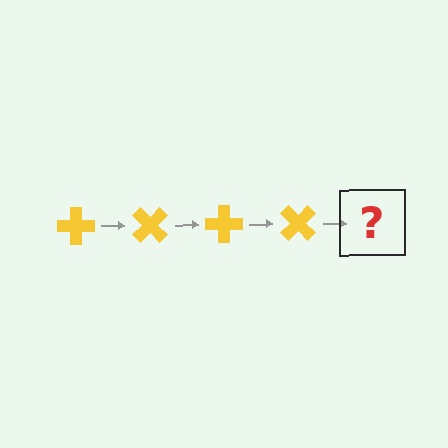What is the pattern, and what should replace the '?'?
The pattern is that the cross rotates 45 degrees each step. The '?' should be a yellow cross rotated 180 degrees.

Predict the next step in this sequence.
The next step is a yellow cross rotated 180 degrees.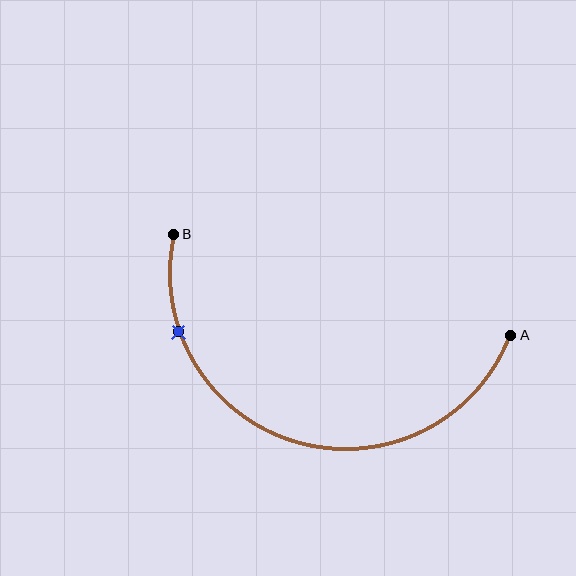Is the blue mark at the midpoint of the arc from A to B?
No. The blue mark lies on the arc but is closer to endpoint B. The arc midpoint would be at the point on the curve equidistant along the arc from both A and B.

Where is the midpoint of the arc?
The arc midpoint is the point on the curve farthest from the straight line joining A and B. It sits below that line.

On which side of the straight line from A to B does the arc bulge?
The arc bulges below the straight line connecting A and B.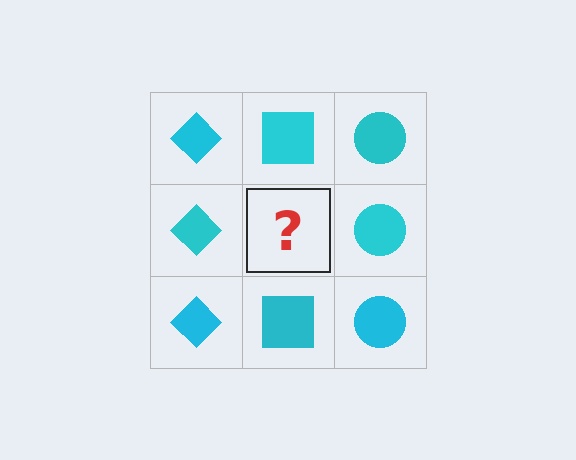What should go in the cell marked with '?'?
The missing cell should contain a cyan square.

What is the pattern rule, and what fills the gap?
The rule is that each column has a consistent shape. The gap should be filled with a cyan square.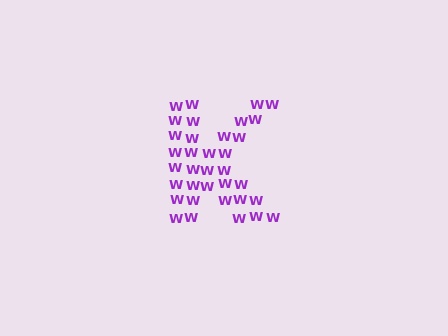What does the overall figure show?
The overall figure shows the letter K.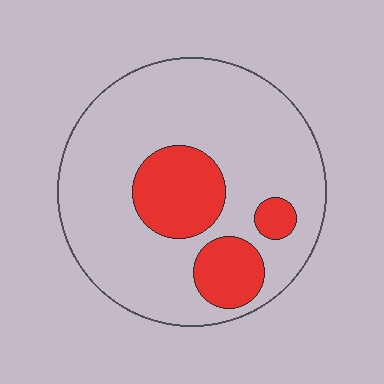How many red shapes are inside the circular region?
3.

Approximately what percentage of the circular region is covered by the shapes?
Approximately 20%.